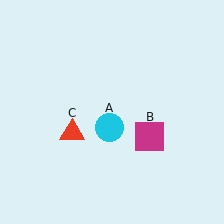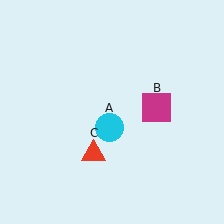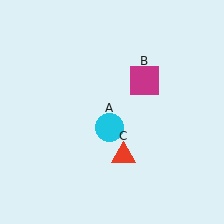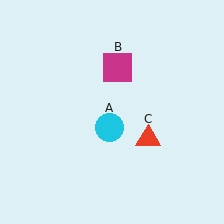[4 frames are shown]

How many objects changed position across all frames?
2 objects changed position: magenta square (object B), red triangle (object C).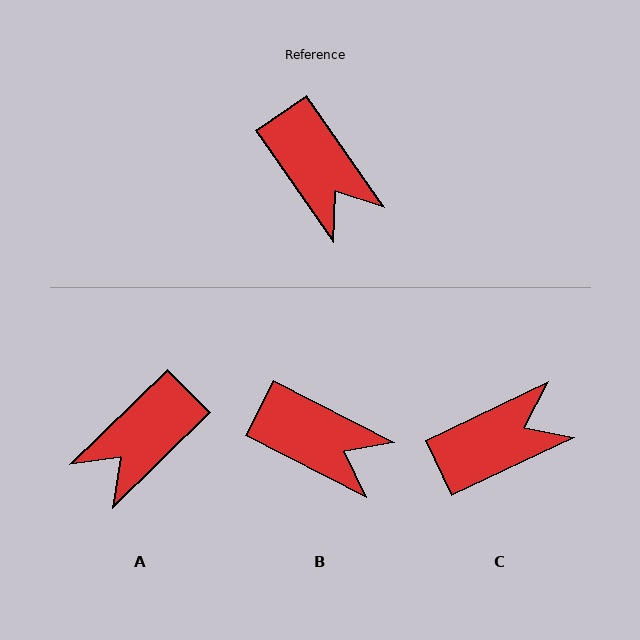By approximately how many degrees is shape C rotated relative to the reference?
Approximately 81 degrees counter-clockwise.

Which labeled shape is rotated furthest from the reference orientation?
C, about 81 degrees away.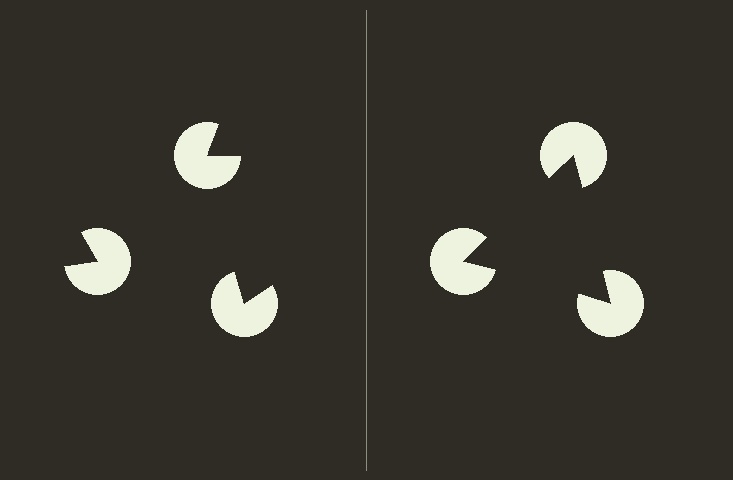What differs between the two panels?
The pac-man discs are positioned identically on both sides; only the wedge orientations differ. On the right they align to a triangle; on the left they are misaligned.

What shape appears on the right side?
An illusory triangle.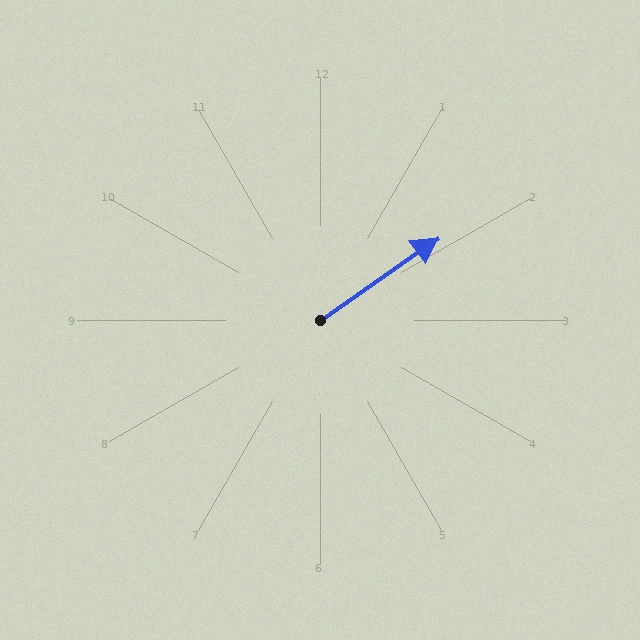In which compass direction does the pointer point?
Northeast.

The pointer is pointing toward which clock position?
Roughly 2 o'clock.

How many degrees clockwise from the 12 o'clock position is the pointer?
Approximately 55 degrees.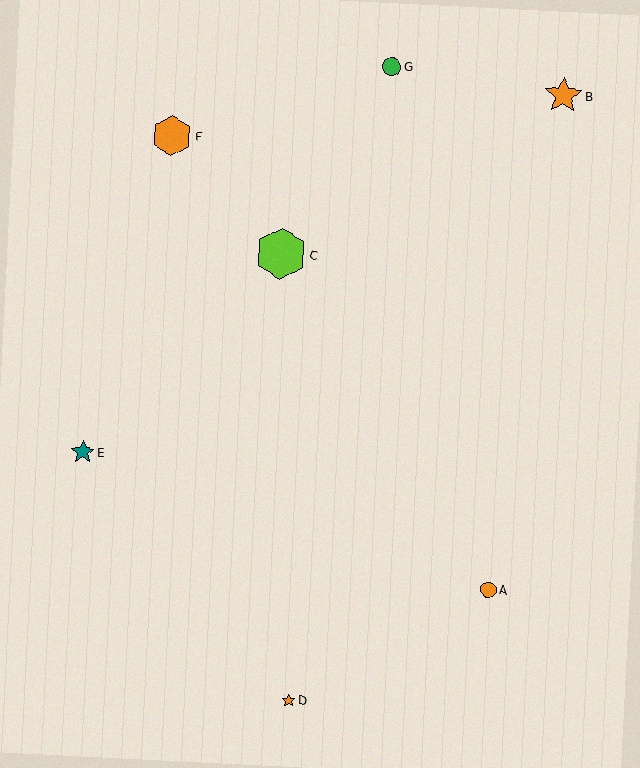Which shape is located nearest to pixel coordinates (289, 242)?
The lime hexagon (labeled C) at (281, 254) is nearest to that location.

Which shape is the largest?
The lime hexagon (labeled C) is the largest.